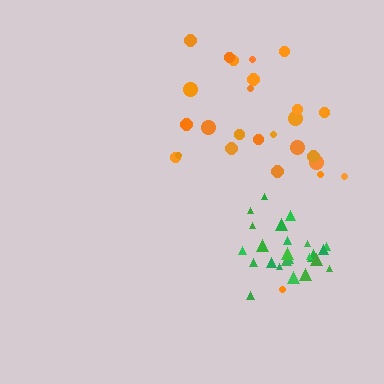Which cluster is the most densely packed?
Green.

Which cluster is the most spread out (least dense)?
Orange.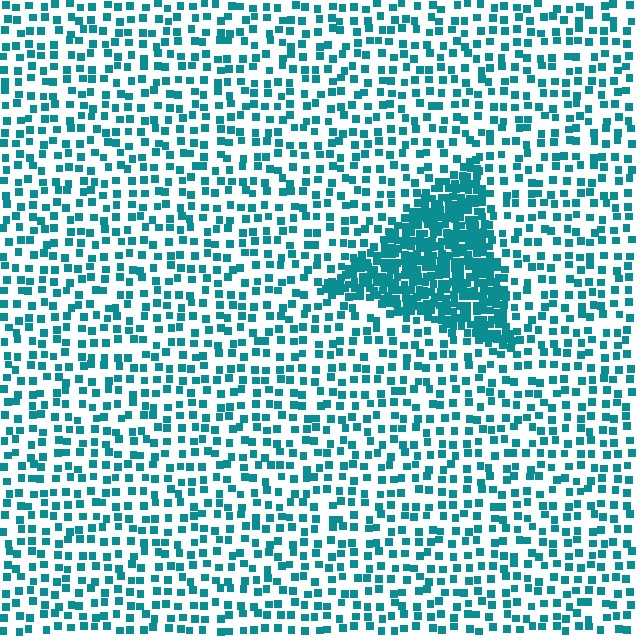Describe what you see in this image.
The image contains small teal elements arranged at two different densities. A triangle-shaped region is visible where the elements are more densely packed than the surrounding area.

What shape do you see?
I see a triangle.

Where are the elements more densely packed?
The elements are more densely packed inside the triangle boundary.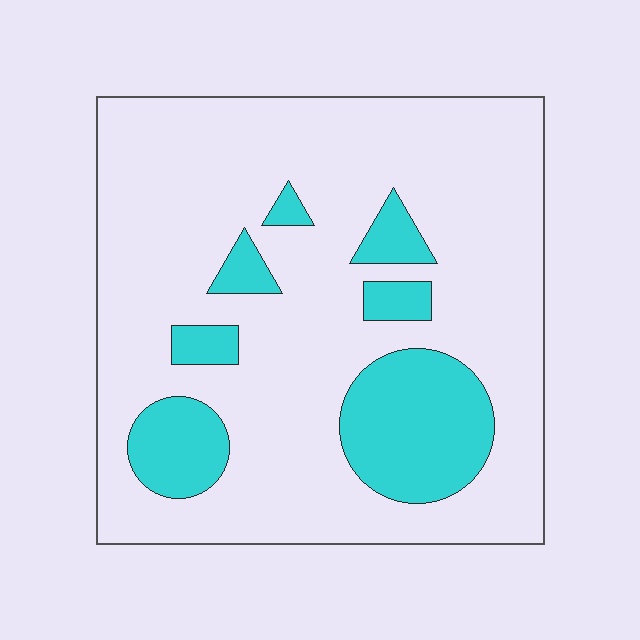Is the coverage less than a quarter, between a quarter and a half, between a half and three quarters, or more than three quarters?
Less than a quarter.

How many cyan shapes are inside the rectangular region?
7.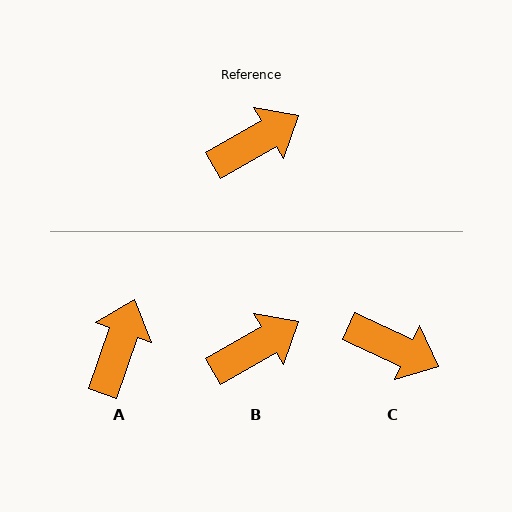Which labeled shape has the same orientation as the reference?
B.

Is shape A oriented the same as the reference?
No, it is off by about 41 degrees.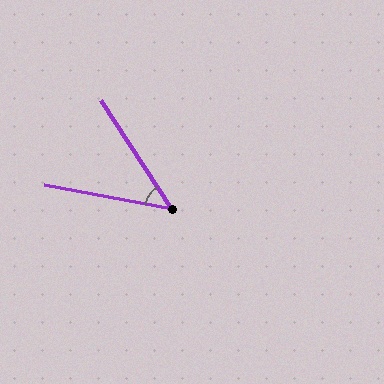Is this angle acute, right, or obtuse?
It is acute.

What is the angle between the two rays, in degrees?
Approximately 47 degrees.